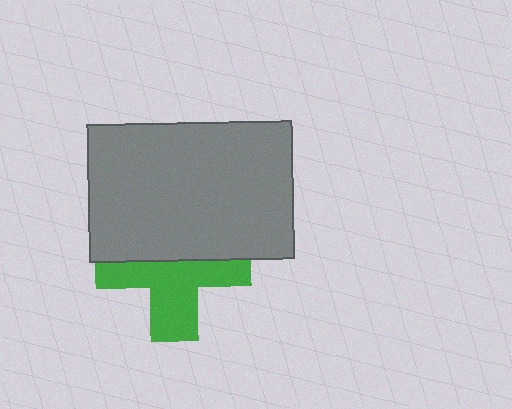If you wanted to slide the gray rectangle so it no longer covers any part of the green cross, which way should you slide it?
Slide it up — that is the most direct way to separate the two shapes.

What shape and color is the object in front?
The object in front is a gray rectangle.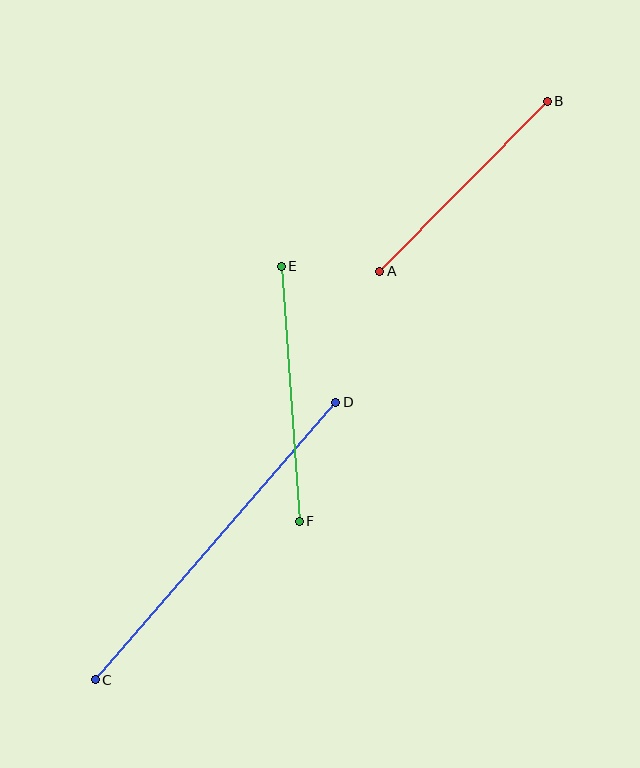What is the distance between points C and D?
The distance is approximately 367 pixels.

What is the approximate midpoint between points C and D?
The midpoint is at approximately (215, 541) pixels.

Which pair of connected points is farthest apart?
Points C and D are farthest apart.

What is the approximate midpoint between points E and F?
The midpoint is at approximately (290, 394) pixels.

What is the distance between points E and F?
The distance is approximately 256 pixels.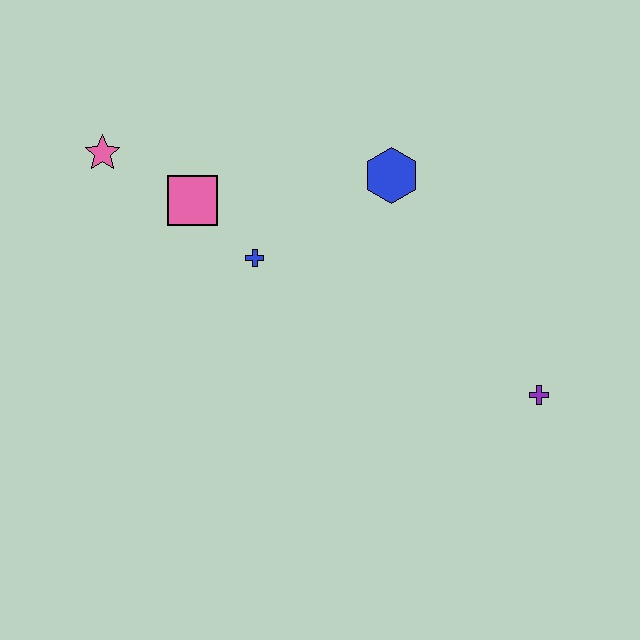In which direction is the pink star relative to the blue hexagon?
The pink star is to the left of the blue hexagon.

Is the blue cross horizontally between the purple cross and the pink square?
Yes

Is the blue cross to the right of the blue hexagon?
No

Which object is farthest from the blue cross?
The purple cross is farthest from the blue cross.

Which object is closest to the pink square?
The blue cross is closest to the pink square.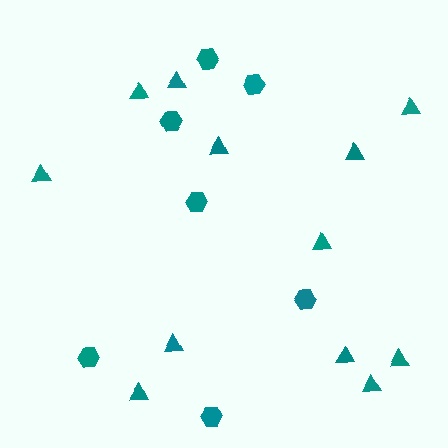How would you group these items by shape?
There are 2 groups: one group of triangles (12) and one group of hexagons (7).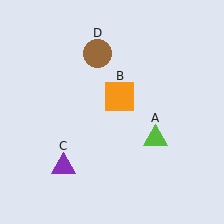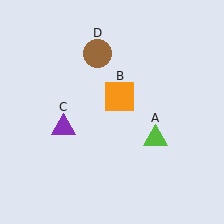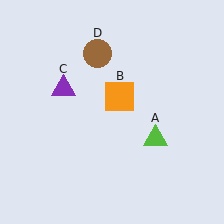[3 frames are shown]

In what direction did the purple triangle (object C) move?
The purple triangle (object C) moved up.